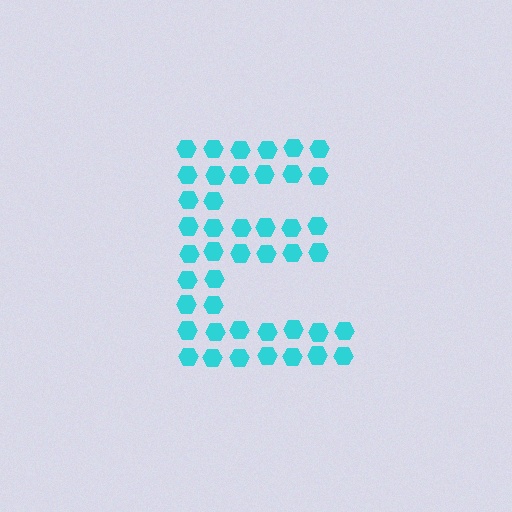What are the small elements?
The small elements are hexagons.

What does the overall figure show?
The overall figure shows the letter E.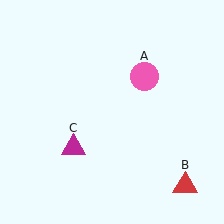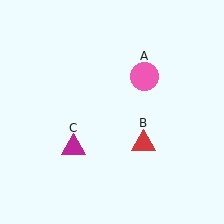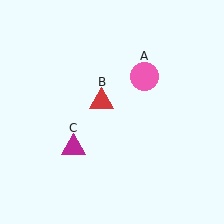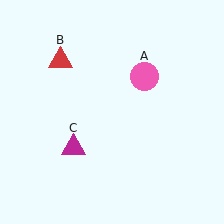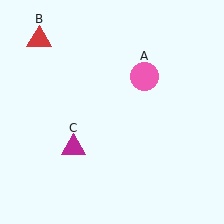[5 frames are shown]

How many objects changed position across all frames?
1 object changed position: red triangle (object B).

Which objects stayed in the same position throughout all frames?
Pink circle (object A) and magenta triangle (object C) remained stationary.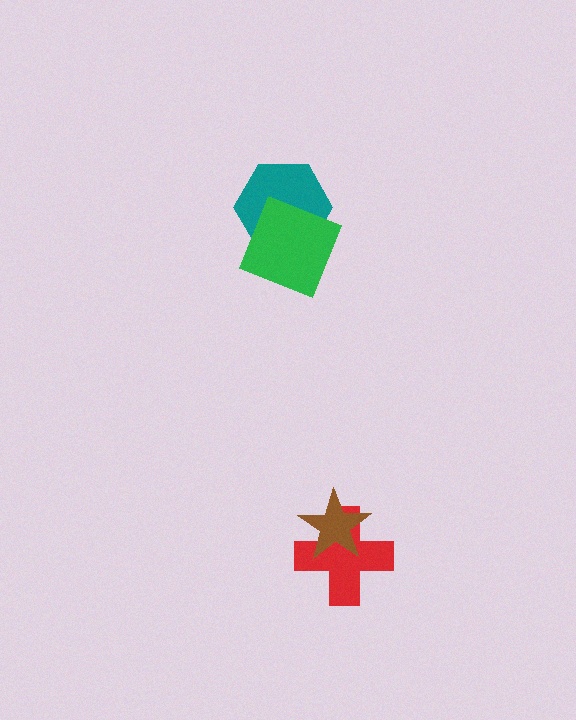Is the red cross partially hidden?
Yes, it is partially covered by another shape.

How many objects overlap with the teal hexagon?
1 object overlaps with the teal hexagon.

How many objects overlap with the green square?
1 object overlaps with the green square.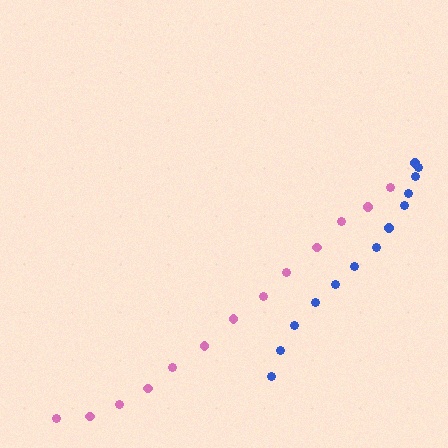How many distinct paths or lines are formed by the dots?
There are 2 distinct paths.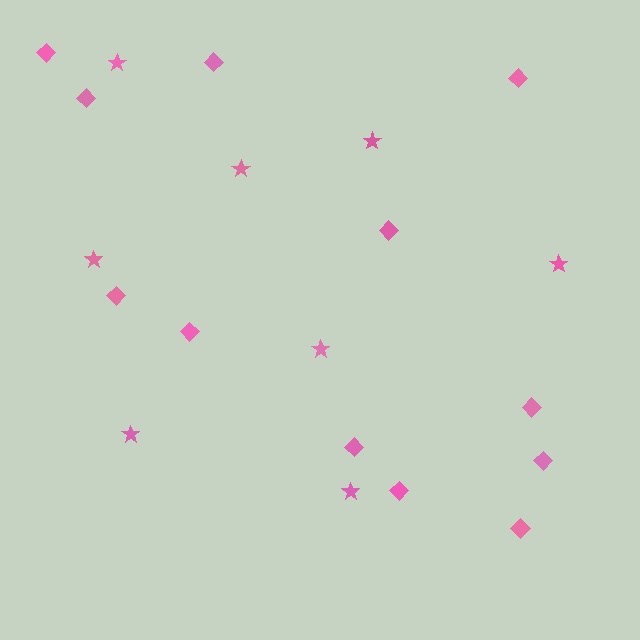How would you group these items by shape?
There are 2 groups: one group of diamonds (12) and one group of stars (8).